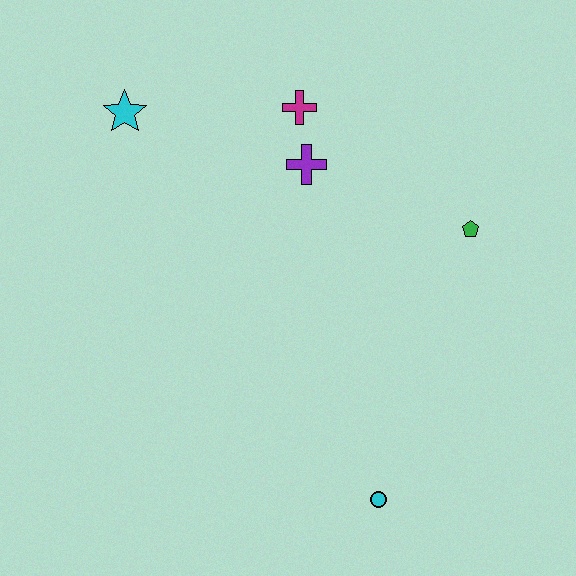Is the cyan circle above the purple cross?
No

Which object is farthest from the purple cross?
The cyan circle is farthest from the purple cross.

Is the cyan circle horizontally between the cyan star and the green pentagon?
Yes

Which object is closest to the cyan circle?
The green pentagon is closest to the cyan circle.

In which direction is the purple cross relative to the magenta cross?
The purple cross is below the magenta cross.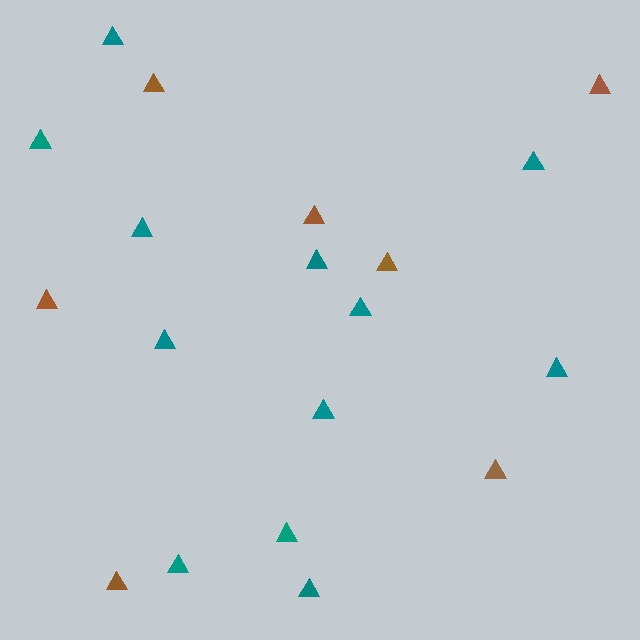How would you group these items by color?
There are 2 groups: one group of teal triangles (12) and one group of brown triangles (7).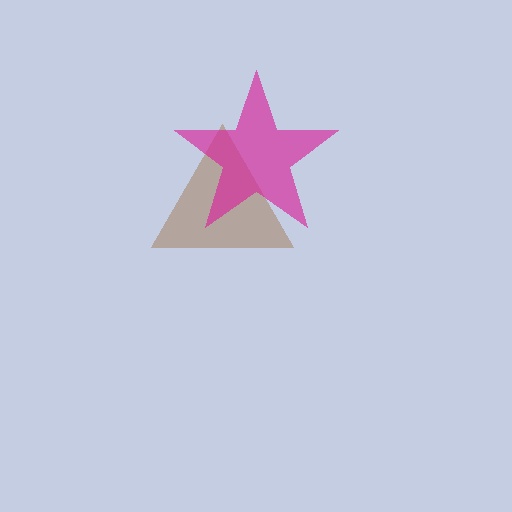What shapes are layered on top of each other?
The layered shapes are: a brown triangle, a magenta star.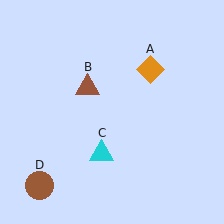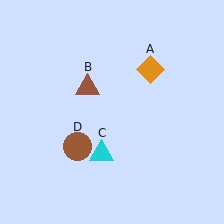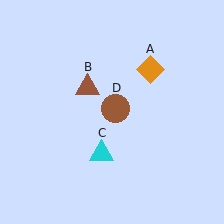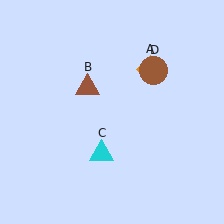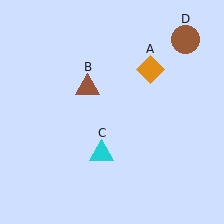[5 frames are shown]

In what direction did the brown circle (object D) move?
The brown circle (object D) moved up and to the right.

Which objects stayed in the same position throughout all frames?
Orange diamond (object A) and brown triangle (object B) and cyan triangle (object C) remained stationary.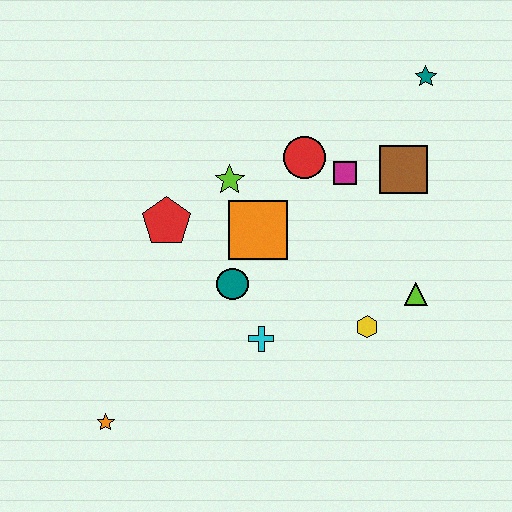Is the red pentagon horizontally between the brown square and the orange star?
Yes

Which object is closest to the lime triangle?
The yellow hexagon is closest to the lime triangle.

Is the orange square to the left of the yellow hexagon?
Yes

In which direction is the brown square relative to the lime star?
The brown square is to the right of the lime star.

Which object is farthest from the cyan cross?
The teal star is farthest from the cyan cross.